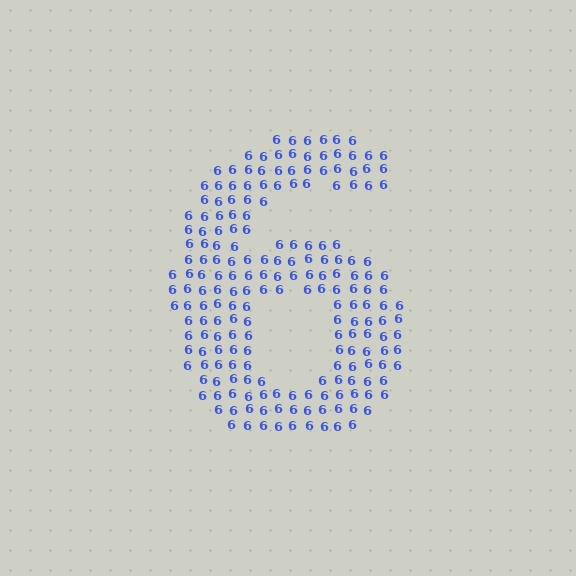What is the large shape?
The large shape is the digit 6.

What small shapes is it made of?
It is made of small digit 6's.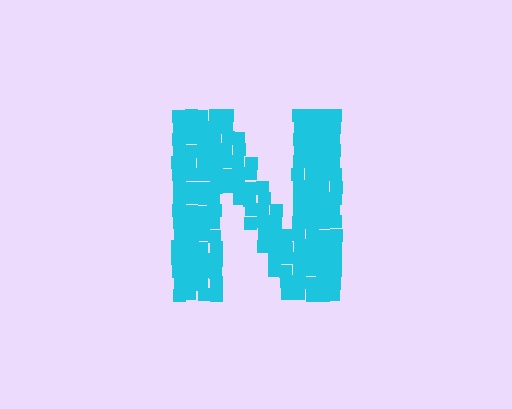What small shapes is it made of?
It is made of small squares.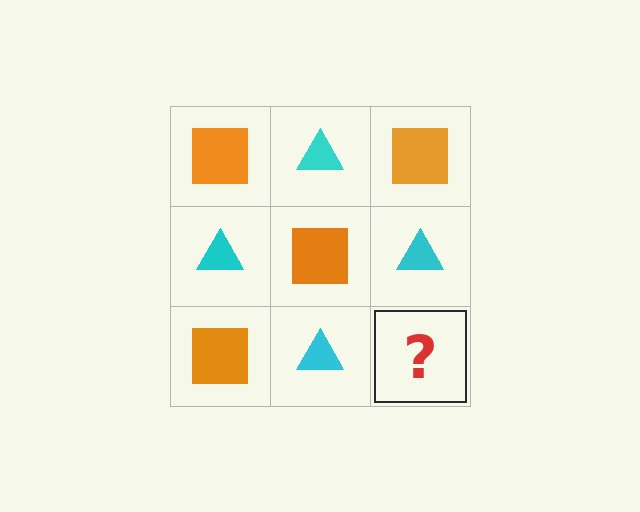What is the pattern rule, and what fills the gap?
The rule is that it alternates orange square and cyan triangle in a checkerboard pattern. The gap should be filled with an orange square.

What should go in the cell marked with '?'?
The missing cell should contain an orange square.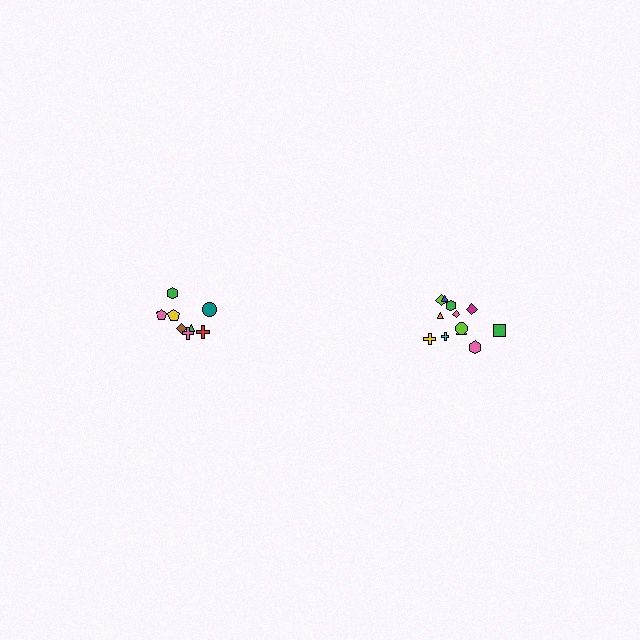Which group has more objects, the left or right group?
The right group.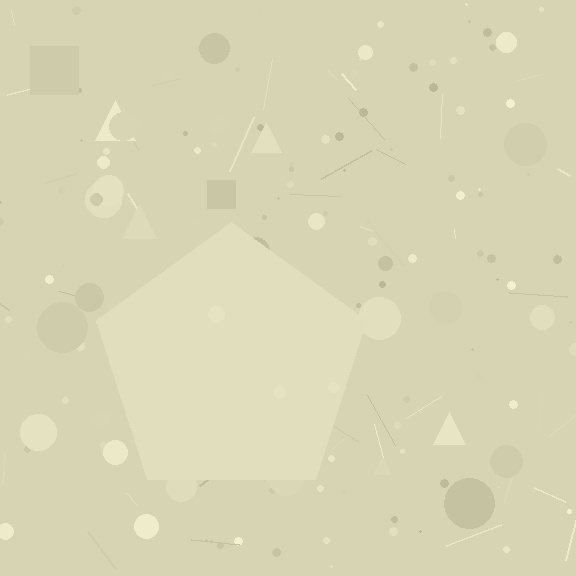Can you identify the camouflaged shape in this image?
The camouflaged shape is a pentagon.